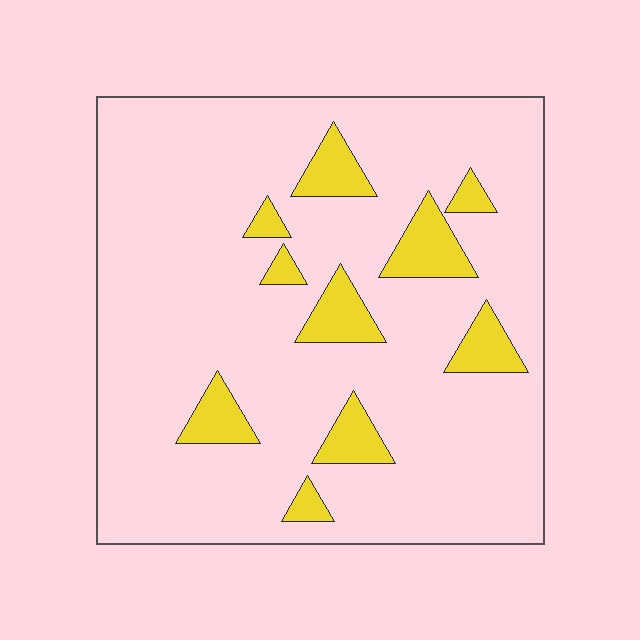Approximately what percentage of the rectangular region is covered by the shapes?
Approximately 15%.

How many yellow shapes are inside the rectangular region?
10.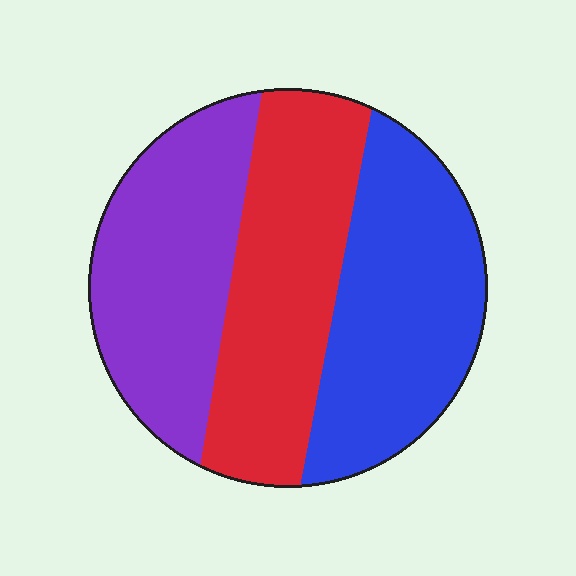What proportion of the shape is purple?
Purple covers about 30% of the shape.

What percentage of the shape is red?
Red takes up between a quarter and a half of the shape.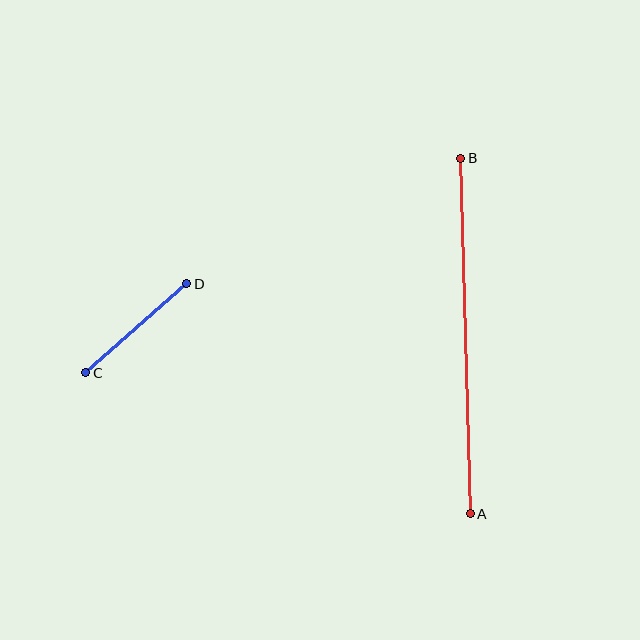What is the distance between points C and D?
The distance is approximately 135 pixels.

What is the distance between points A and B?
The distance is approximately 355 pixels.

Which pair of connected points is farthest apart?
Points A and B are farthest apart.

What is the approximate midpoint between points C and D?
The midpoint is at approximately (136, 328) pixels.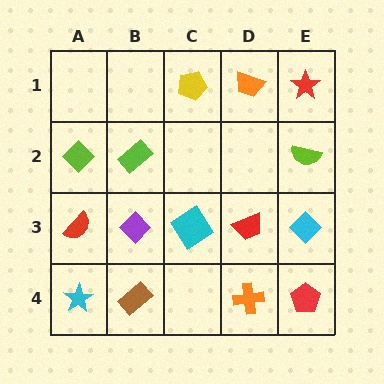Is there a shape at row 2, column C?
No, that cell is empty.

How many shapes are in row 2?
3 shapes.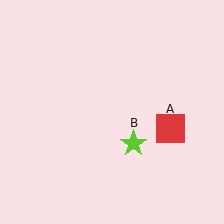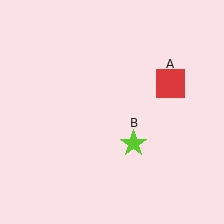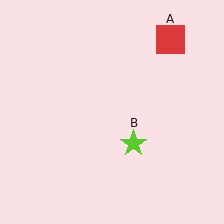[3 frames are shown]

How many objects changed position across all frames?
1 object changed position: red square (object A).